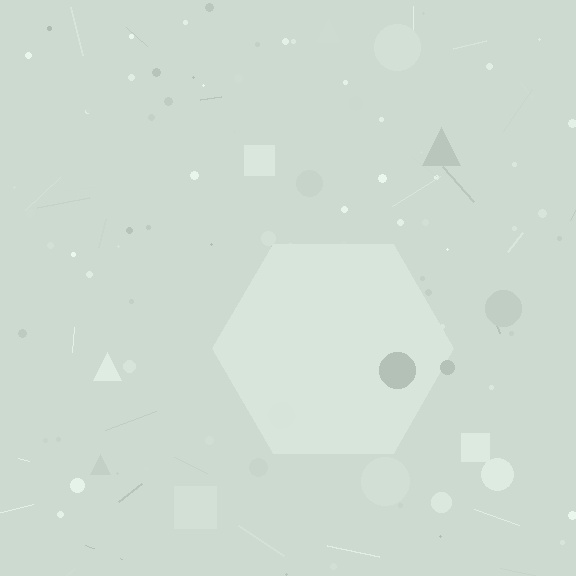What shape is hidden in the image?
A hexagon is hidden in the image.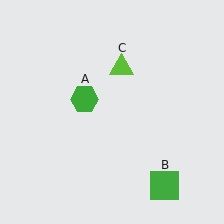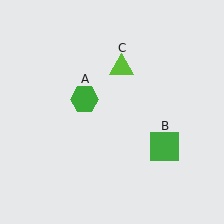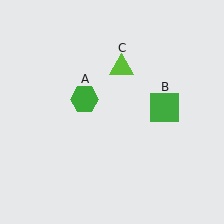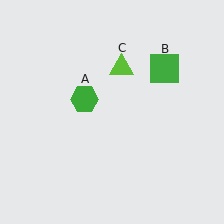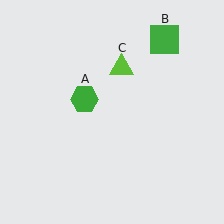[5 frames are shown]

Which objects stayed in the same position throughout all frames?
Green hexagon (object A) and lime triangle (object C) remained stationary.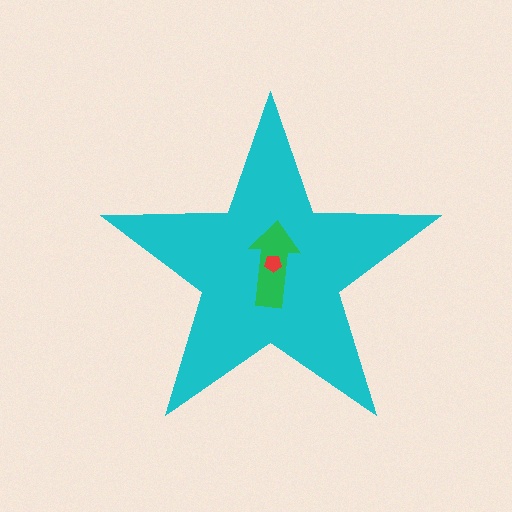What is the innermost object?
The red pentagon.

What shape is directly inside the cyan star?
The green arrow.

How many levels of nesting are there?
3.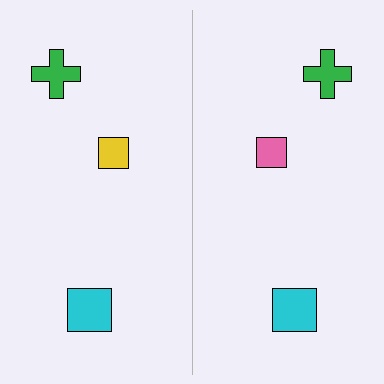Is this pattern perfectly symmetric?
No, the pattern is not perfectly symmetric. The pink square on the right side breaks the symmetry — its mirror counterpart is yellow.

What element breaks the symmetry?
The pink square on the right side breaks the symmetry — its mirror counterpart is yellow.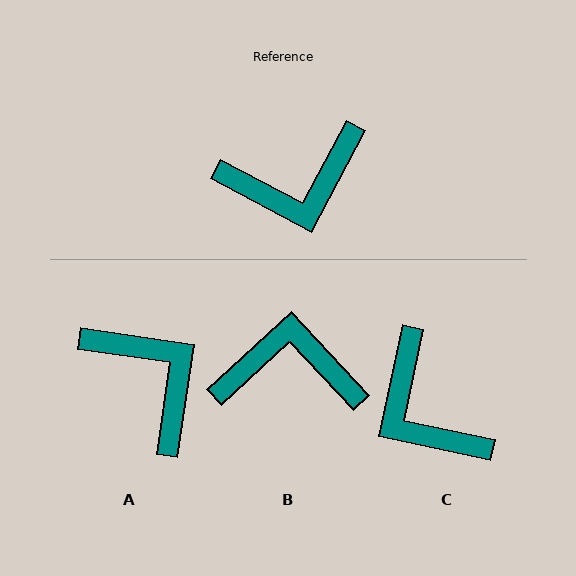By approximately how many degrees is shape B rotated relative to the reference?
Approximately 161 degrees counter-clockwise.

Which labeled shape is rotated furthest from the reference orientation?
B, about 161 degrees away.